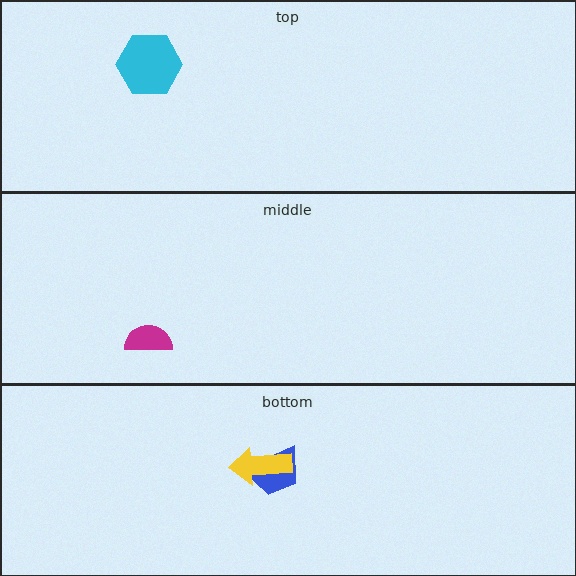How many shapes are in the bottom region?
2.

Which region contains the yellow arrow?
The bottom region.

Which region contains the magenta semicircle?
The middle region.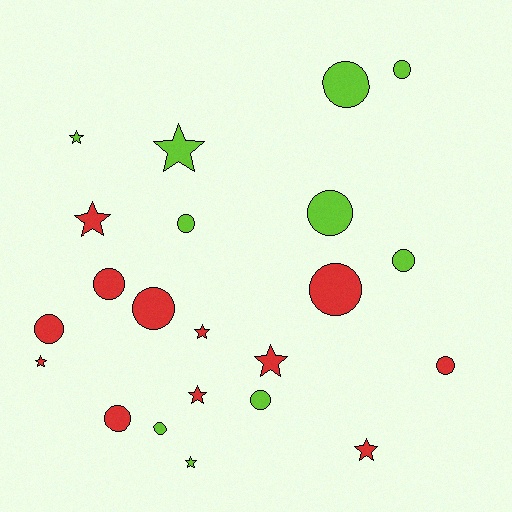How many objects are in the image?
There are 22 objects.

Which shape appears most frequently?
Circle, with 13 objects.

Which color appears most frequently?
Red, with 12 objects.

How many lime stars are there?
There are 3 lime stars.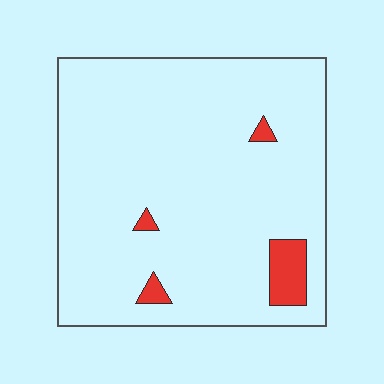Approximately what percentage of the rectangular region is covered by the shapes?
Approximately 5%.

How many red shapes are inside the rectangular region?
4.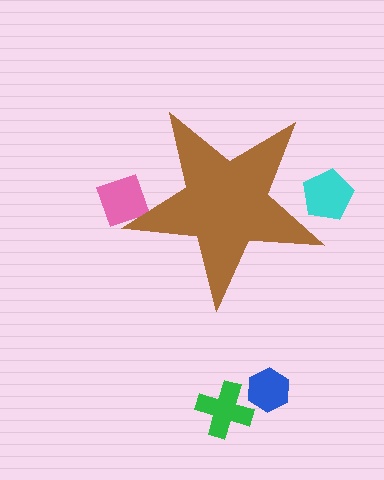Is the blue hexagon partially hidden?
No, the blue hexagon is fully visible.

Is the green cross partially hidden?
No, the green cross is fully visible.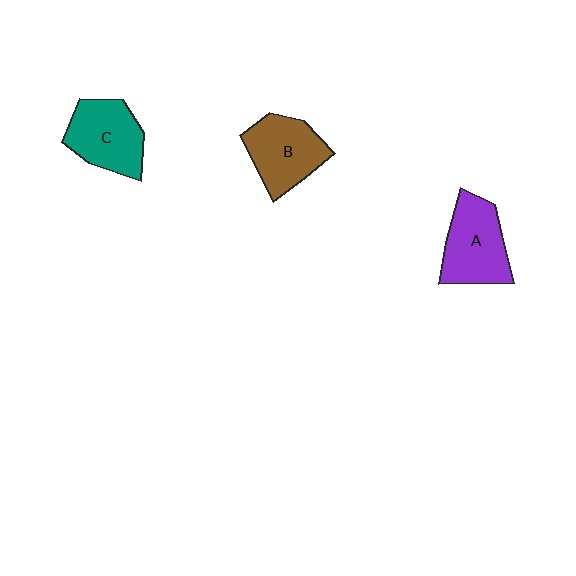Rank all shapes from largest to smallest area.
From largest to smallest: A (purple), C (teal), B (brown).